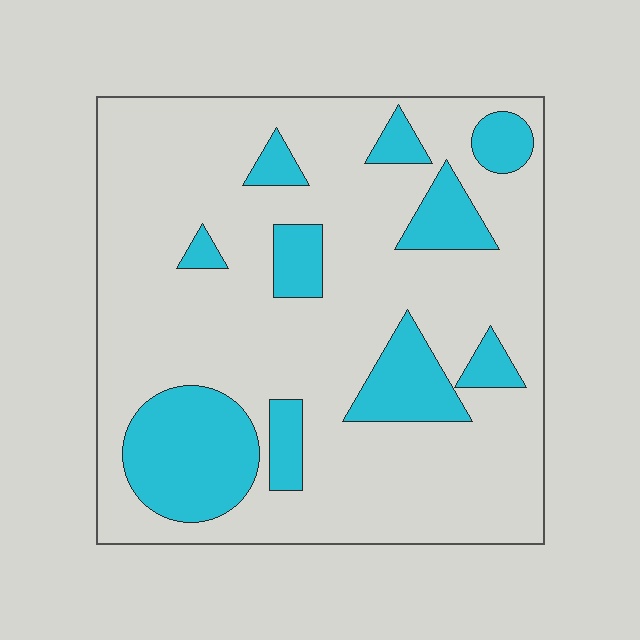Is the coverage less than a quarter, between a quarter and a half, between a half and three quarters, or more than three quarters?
Less than a quarter.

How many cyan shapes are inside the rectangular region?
10.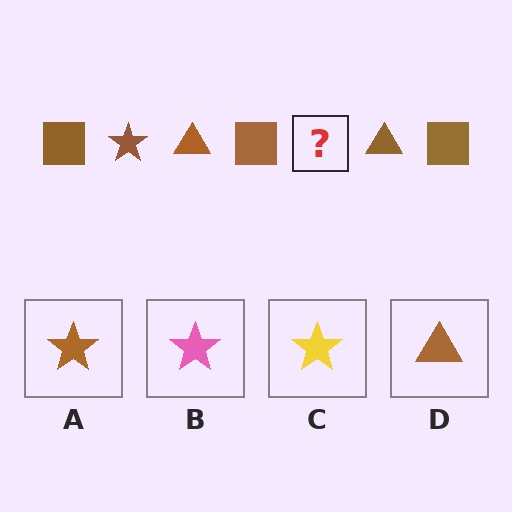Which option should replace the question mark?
Option A.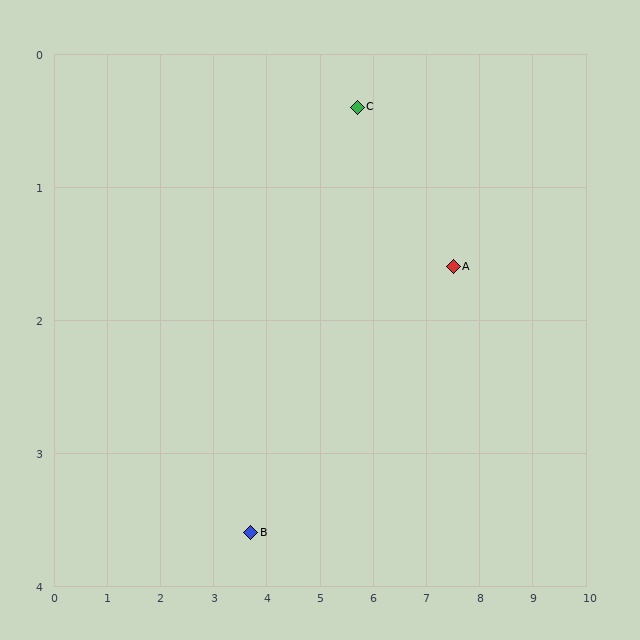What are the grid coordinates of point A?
Point A is at approximately (7.5, 1.6).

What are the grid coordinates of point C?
Point C is at approximately (5.7, 0.4).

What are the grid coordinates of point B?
Point B is at approximately (3.7, 3.6).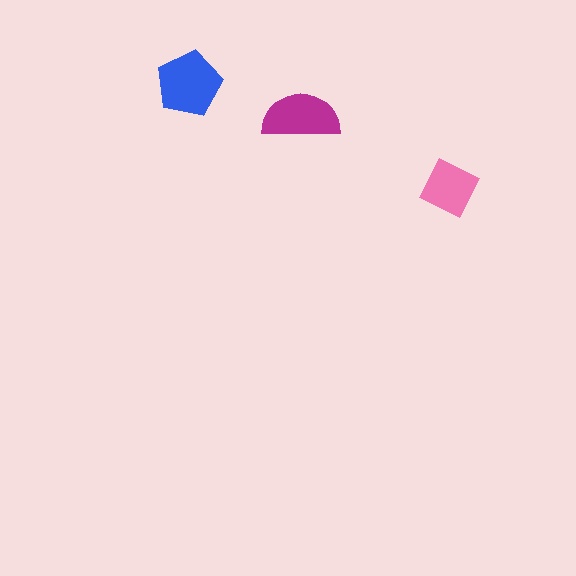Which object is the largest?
The blue pentagon.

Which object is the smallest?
The pink square.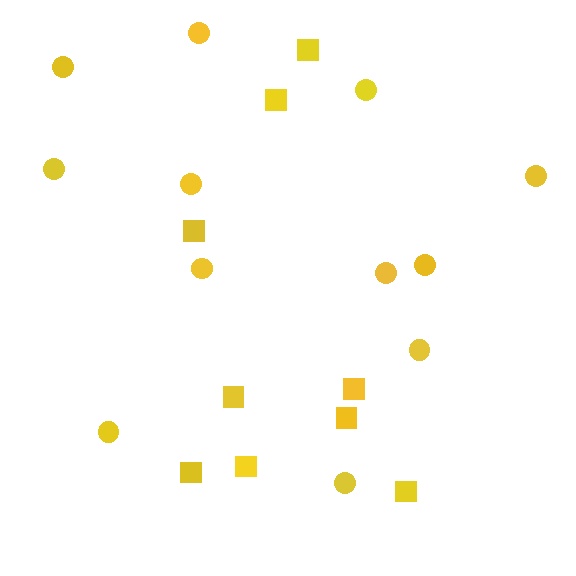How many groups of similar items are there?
There are 2 groups: one group of circles (12) and one group of squares (9).